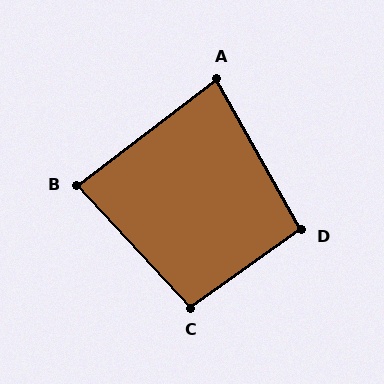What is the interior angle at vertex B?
Approximately 84 degrees (acute).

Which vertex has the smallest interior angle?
A, at approximately 82 degrees.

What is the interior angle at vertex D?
Approximately 96 degrees (obtuse).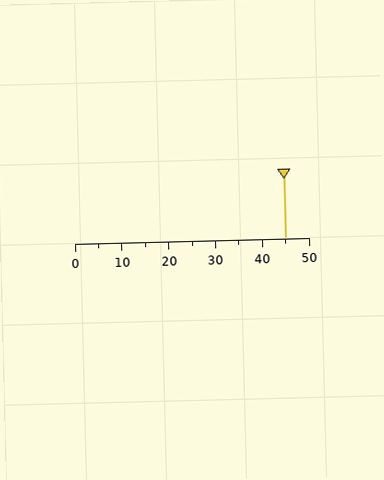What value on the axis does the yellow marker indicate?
The marker indicates approximately 45.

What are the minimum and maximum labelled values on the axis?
The axis runs from 0 to 50.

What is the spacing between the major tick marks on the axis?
The major ticks are spaced 10 apart.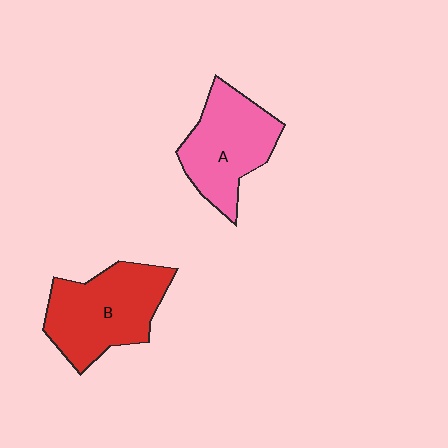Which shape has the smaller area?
Shape A (pink).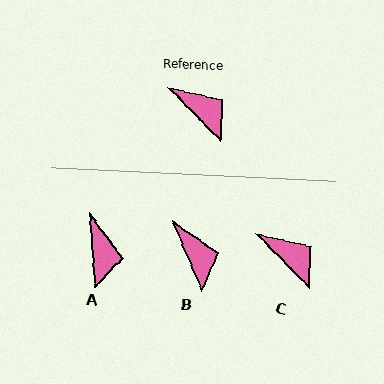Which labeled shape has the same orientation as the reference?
C.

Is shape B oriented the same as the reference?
No, it is off by about 21 degrees.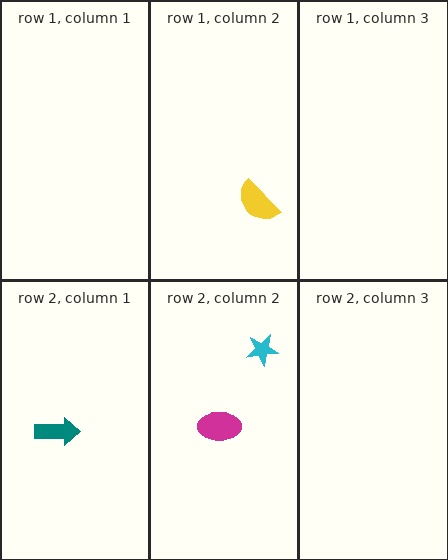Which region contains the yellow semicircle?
The row 1, column 2 region.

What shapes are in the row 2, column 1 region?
The teal arrow.